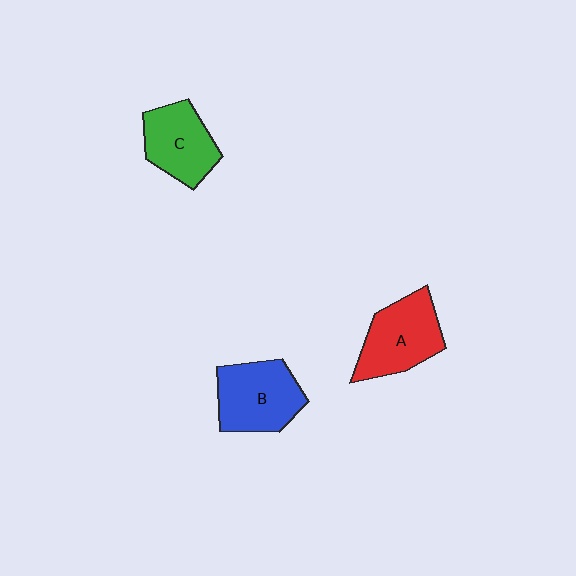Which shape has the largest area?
Shape B (blue).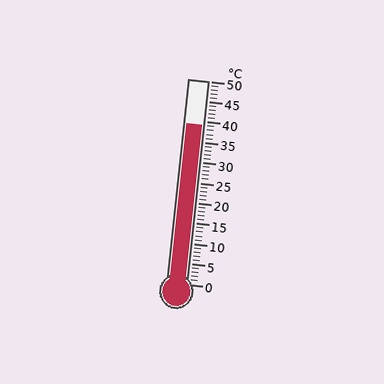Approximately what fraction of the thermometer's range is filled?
The thermometer is filled to approximately 80% of its range.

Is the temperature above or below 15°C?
The temperature is above 15°C.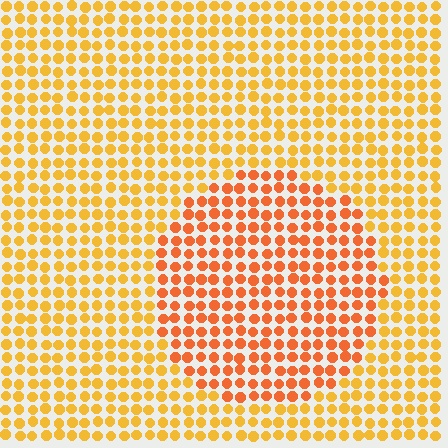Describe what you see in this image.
The image is filled with small yellow elements in a uniform arrangement. A circle-shaped region is visible where the elements are tinted to a slightly different hue, forming a subtle color boundary.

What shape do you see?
I see a circle.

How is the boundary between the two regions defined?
The boundary is defined purely by a slight shift in hue (about 25 degrees). Spacing, size, and orientation are identical on both sides.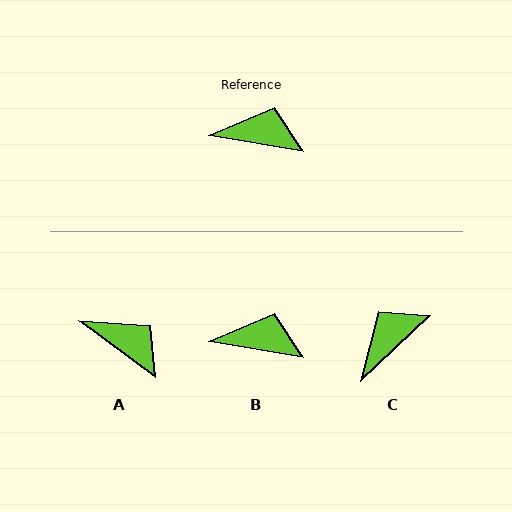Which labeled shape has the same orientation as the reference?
B.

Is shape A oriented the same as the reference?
No, it is off by about 27 degrees.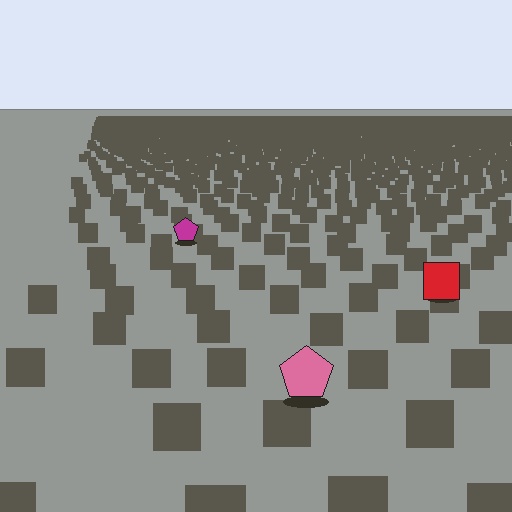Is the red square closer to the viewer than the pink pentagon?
No. The pink pentagon is closer — you can tell from the texture gradient: the ground texture is coarser near it.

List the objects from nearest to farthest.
From nearest to farthest: the pink pentagon, the red square, the magenta pentagon.